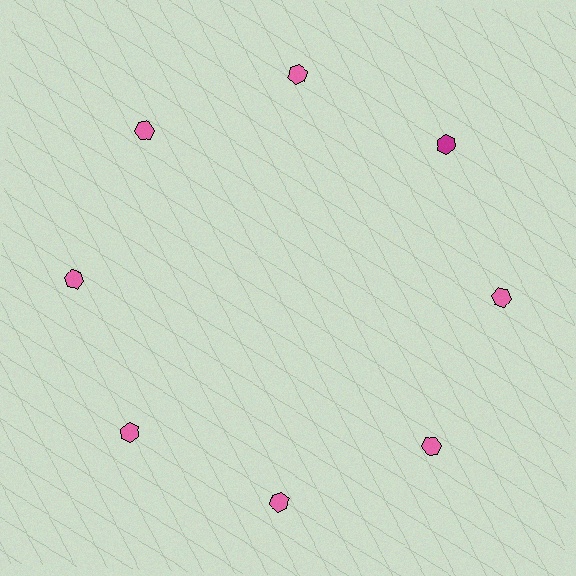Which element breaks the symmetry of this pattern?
The magenta hexagon at roughly the 2 o'clock position breaks the symmetry. All other shapes are pink hexagons.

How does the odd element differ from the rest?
It has a different color: magenta instead of pink.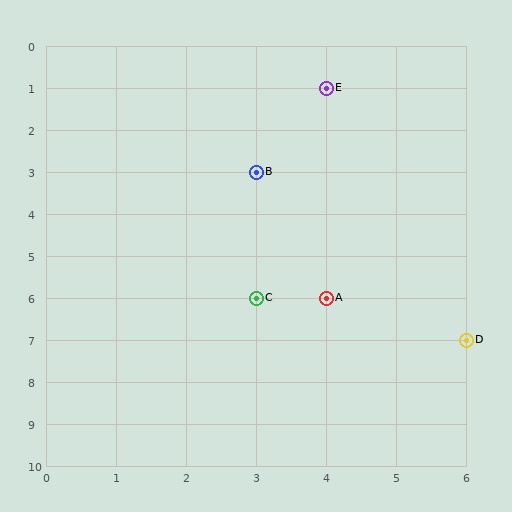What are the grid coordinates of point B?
Point B is at grid coordinates (3, 3).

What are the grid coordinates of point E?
Point E is at grid coordinates (4, 1).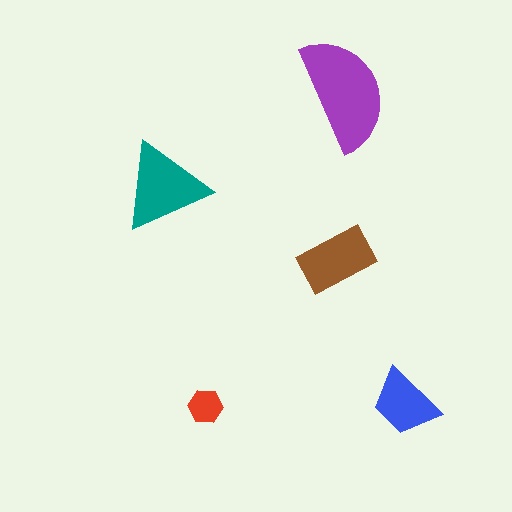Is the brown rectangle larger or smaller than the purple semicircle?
Smaller.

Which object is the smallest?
The red hexagon.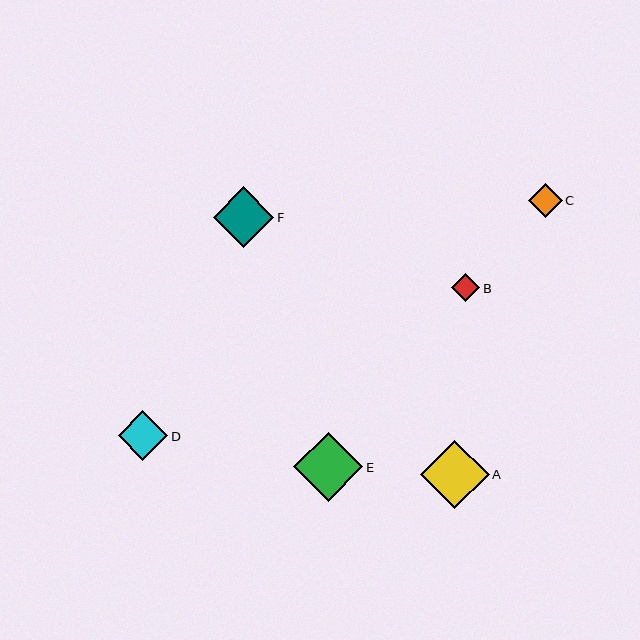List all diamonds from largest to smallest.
From largest to smallest: E, A, F, D, C, B.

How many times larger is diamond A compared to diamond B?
Diamond A is approximately 2.4 times the size of diamond B.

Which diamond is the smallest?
Diamond B is the smallest with a size of approximately 28 pixels.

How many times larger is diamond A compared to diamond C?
Diamond A is approximately 2.0 times the size of diamond C.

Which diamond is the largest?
Diamond E is the largest with a size of approximately 69 pixels.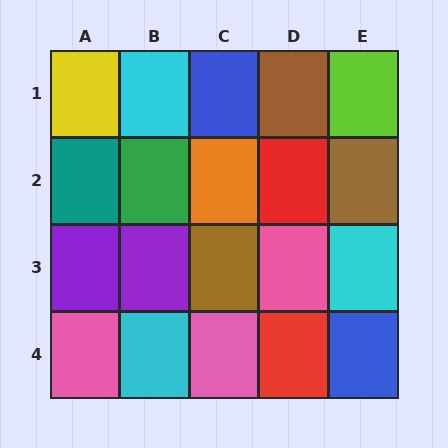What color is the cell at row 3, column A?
Purple.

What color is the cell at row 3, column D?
Pink.